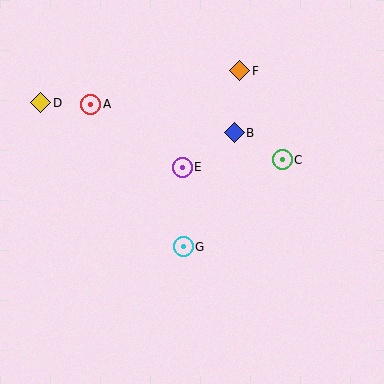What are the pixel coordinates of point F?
Point F is at (240, 71).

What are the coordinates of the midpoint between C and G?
The midpoint between C and G is at (233, 203).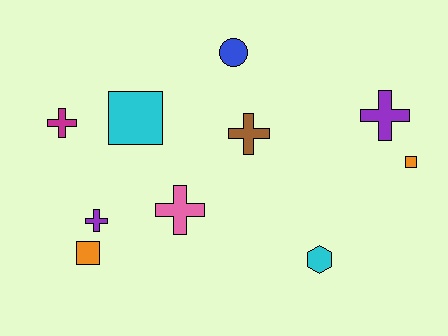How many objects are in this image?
There are 10 objects.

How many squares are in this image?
There are 3 squares.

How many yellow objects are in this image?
There are no yellow objects.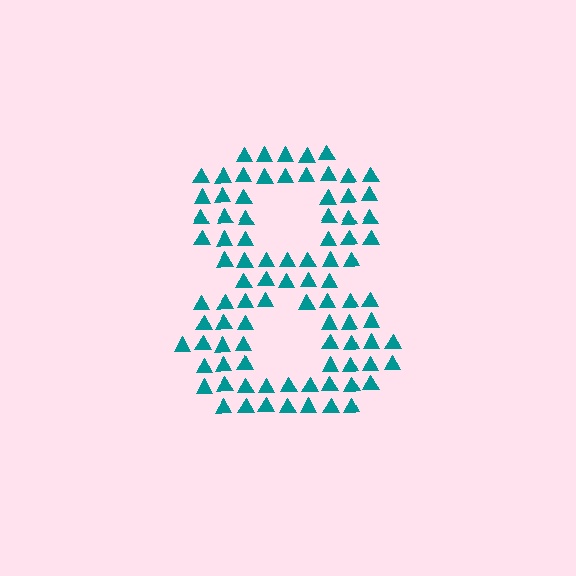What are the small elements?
The small elements are triangles.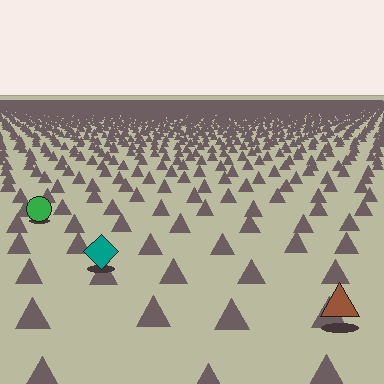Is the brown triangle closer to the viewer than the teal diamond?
Yes. The brown triangle is closer — you can tell from the texture gradient: the ground texture is coarser near it.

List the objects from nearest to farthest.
From nearest to farthest: the brown triangle, the teal diamond, the green circle.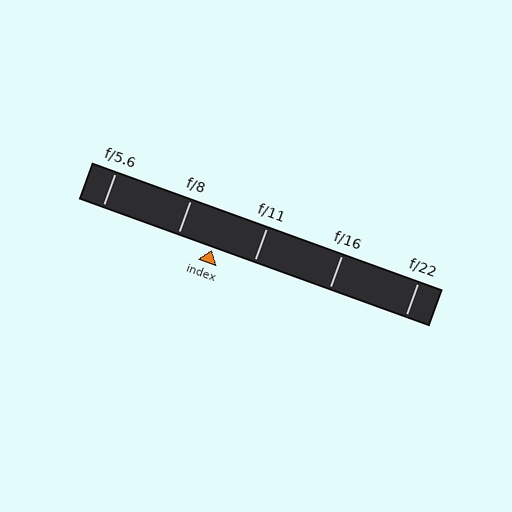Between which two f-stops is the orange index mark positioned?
The index mark is between f/8 and f/11.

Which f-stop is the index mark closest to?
The index mark is closest to f/8.